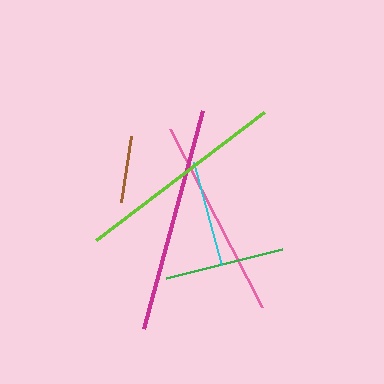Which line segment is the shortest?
The brown line is the shortest at approximately 67 pixels.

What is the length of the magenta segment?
The magenta segment is approximately 226 pixels long.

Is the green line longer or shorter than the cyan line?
The green line is longer than the cyan line.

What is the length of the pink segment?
The pink segment is approximately 200 pixels long.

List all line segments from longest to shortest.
From longest to shortest: magenta, lime, pink, green, cyan, brown.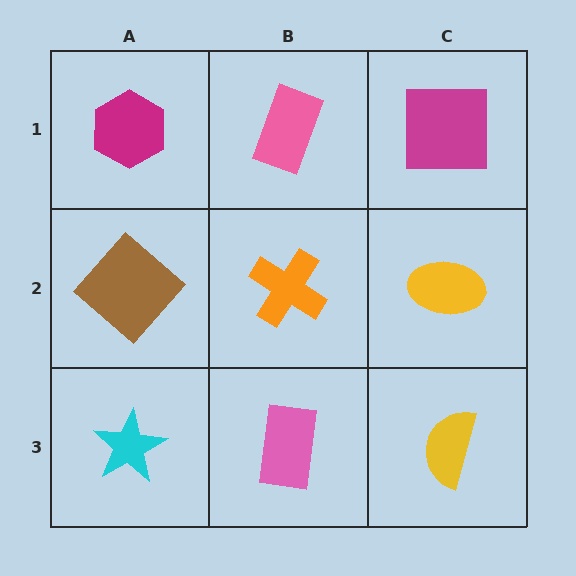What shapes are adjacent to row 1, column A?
A brown diamond (row 2, column A), a pink rectangle (row 1, column B).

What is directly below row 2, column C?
A yellow semicircle.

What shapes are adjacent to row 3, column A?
A brown diamond (row 2, column A), a pink rectangle (row 3, column B).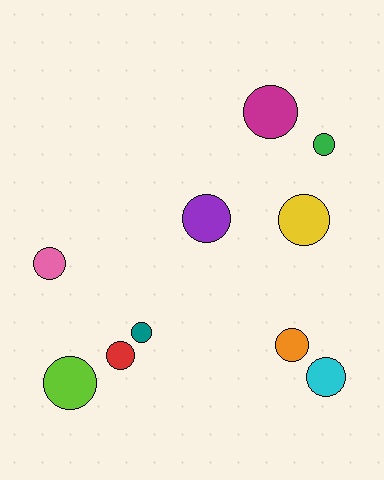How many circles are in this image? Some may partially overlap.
There are 10 circles.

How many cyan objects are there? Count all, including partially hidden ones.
There is 1 cyan object.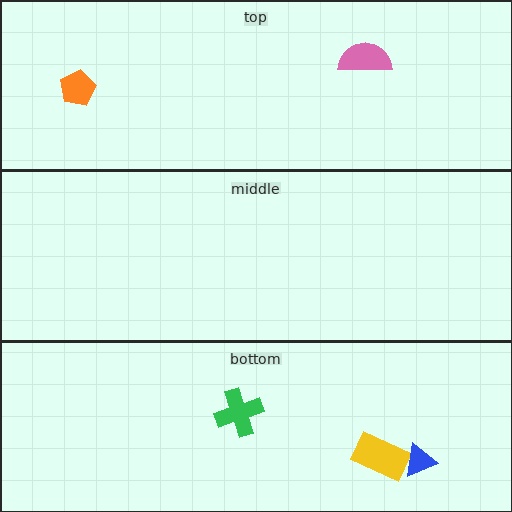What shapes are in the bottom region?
The yellow rectangle, the green cross, the blue triangle.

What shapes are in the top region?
The orange pentagon, the pink semicircle.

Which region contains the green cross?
The bottom region.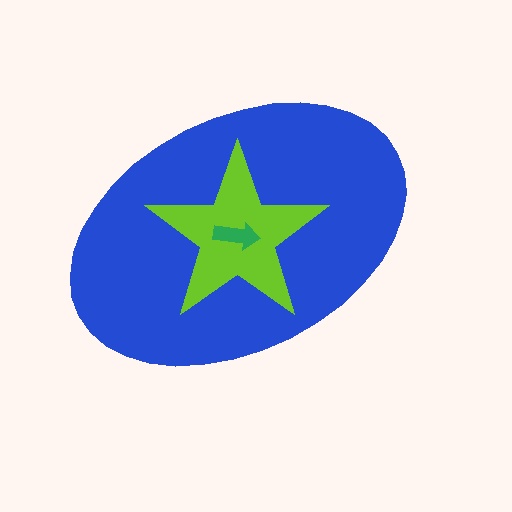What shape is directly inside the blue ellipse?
The lime star.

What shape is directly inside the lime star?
The green arrow.